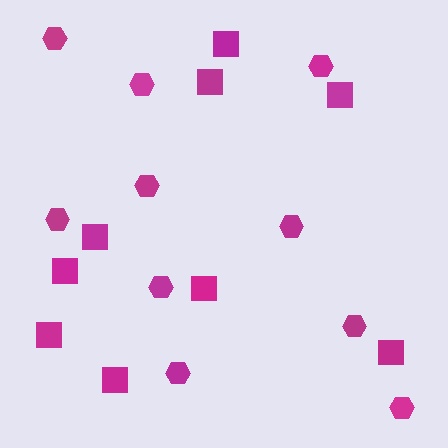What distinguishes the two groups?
There are 2 groups: one group of squares (9) and one group of hexagons (10).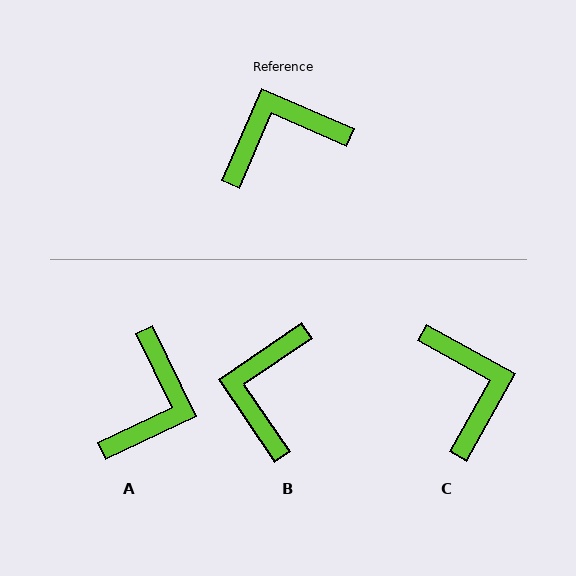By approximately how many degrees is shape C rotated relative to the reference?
Approximately 96 degrees clockwise.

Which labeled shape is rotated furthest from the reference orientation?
A, about 131 degrees away.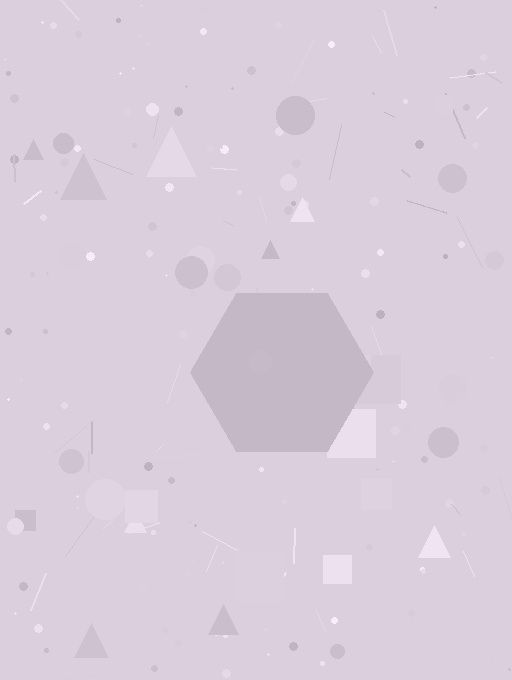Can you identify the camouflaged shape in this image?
The camouflaged shape is a hexagon.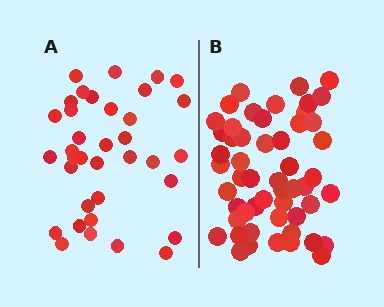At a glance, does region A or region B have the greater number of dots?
Region B (the right region) has more dots.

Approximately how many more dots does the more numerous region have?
Region B has approximately 15 more dots than region A.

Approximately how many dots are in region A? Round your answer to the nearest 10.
About 40 dots. (The exact count is 36, which rounds to 40.)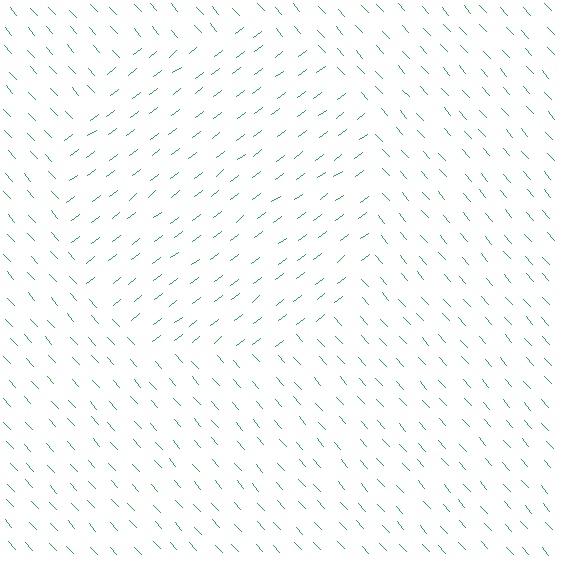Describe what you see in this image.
The image is filled with small green line segments. A circle region in the image has lines oriented differently from the surrounding lines, creating a visible texture boundary.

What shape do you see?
I see a circle.